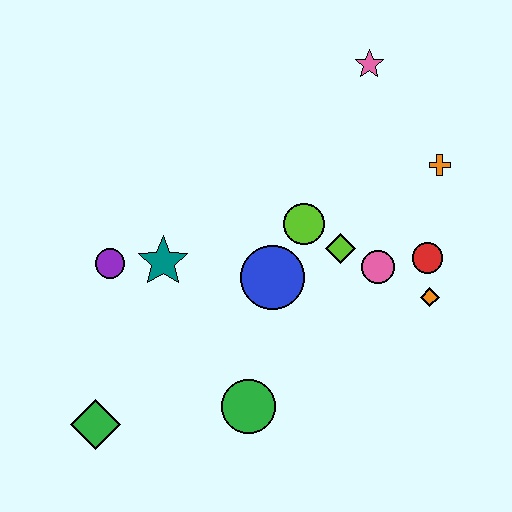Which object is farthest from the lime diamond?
The green diamond is farthest from the lime diamond.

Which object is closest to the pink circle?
The lime diamond is closest to the pink circle.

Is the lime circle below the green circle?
No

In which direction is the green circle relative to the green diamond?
The green circle is to the right of the green diamond.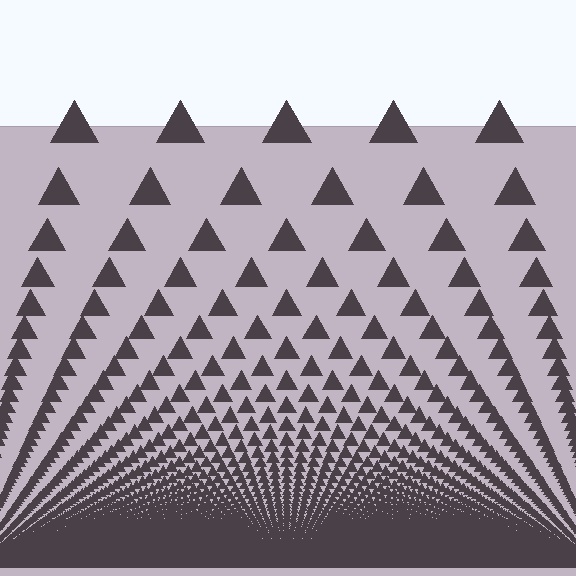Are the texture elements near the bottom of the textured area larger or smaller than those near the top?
Smaller. The gradient is inverted — elements near the bottom are smaller and denser.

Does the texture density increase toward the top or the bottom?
Density increases toward the bottom.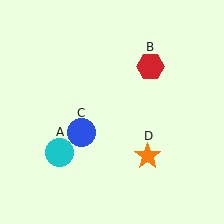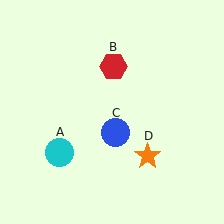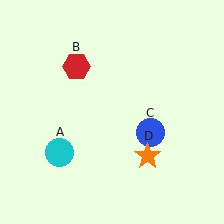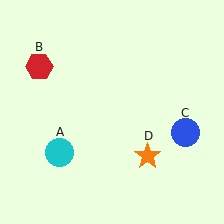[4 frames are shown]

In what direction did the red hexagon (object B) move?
The red hexagon (object B) moved left.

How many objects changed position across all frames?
2 objects changed position: red hexagon (object B), blue circle (object C).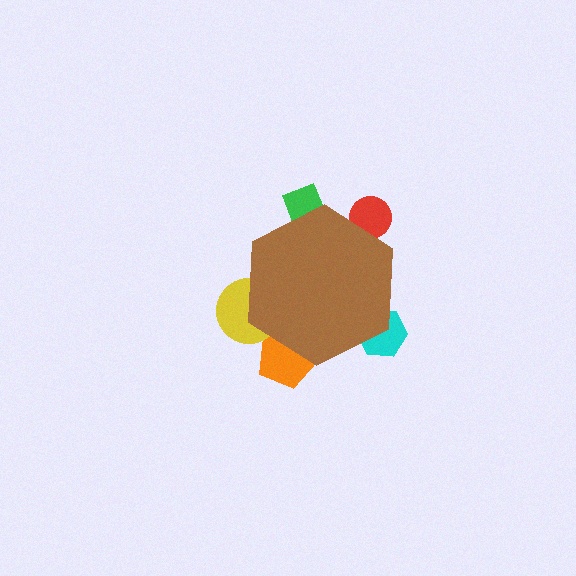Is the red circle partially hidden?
Yes, the red circle is partially hidden behind the brown hexagon.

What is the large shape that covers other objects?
A brown hexagon.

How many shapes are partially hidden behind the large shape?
5 shapes are partially hidden.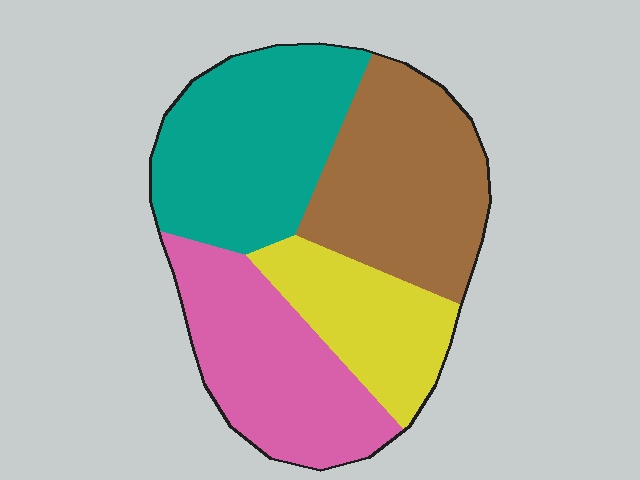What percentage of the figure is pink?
Pink takes up about one quarter (1/4) of the figure.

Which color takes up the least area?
Yellow, at roughly 15%.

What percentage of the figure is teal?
Teal takes up between a sixth and a third of the figure.